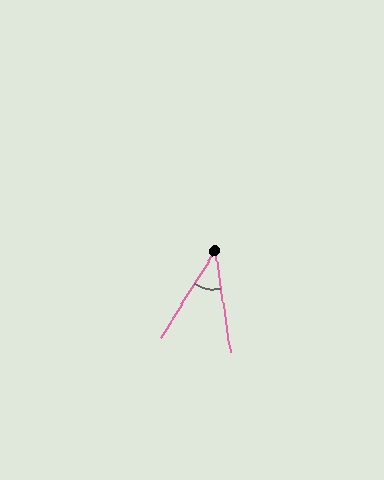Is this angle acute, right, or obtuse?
It is acute.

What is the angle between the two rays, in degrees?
Approximately 40 degrees.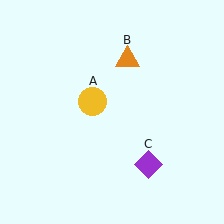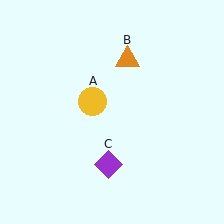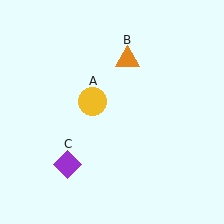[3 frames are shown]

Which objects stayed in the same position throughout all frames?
Yellow circle (object A) and orange triangle (object B) remained stationary.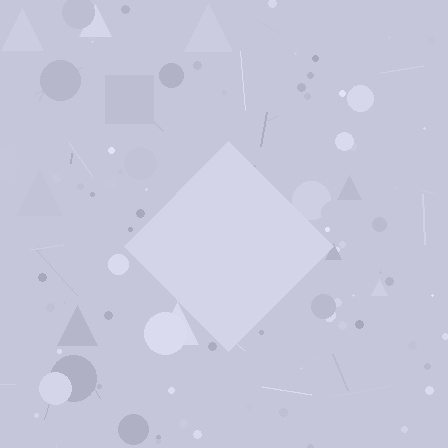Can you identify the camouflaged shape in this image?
The camouflaged shape is a diamond.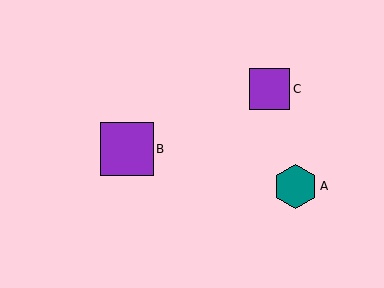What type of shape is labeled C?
Shape C is a purple square.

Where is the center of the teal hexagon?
The center of the teal hexagon is at (295, 186).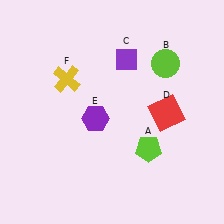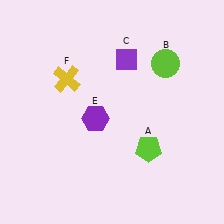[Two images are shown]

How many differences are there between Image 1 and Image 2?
There is 1 difference between the two images.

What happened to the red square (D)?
The red square (D) was removed in Image 2. It was in the bottom-right area of Image 1.